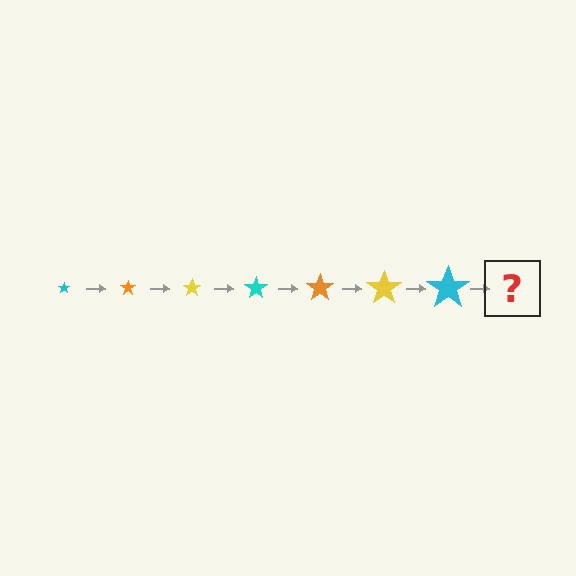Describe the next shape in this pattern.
It should be an orange star, larger than the previous one.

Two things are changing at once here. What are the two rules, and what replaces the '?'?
The two rules are that the star grows larger each step and the color cycles through cyan, orange, and yellow. The '?' should be an orange star, larger than the previous one.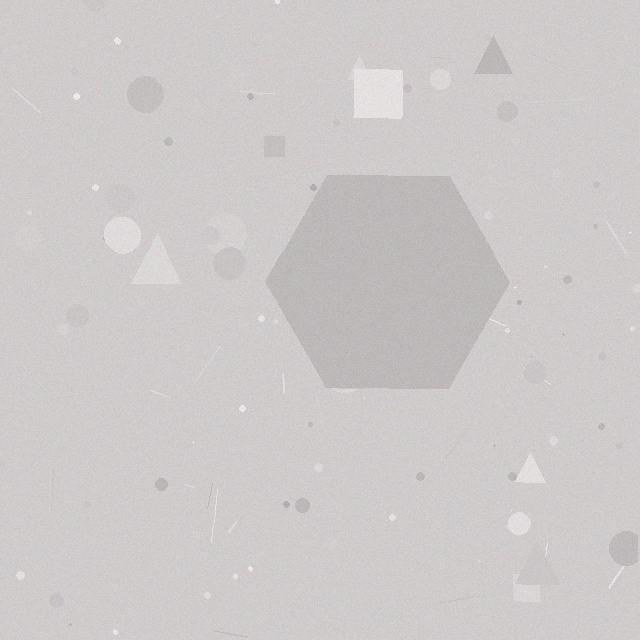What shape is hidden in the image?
A hexagon is hidden in the image.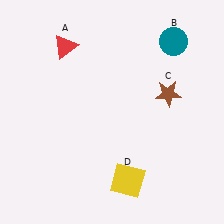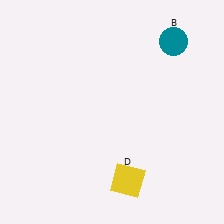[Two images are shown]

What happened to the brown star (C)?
The brown star (C) was removed in Image 2. It was in the top-right area of Image 1.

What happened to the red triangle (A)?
The red triangle (A) was removed in Image 2. It was in the top-left area of Image 1.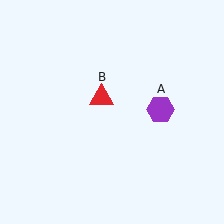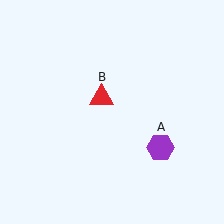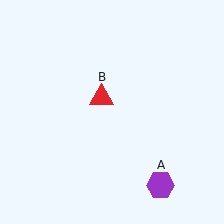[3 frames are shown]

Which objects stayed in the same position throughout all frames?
Red triangle (object B) remained stationary.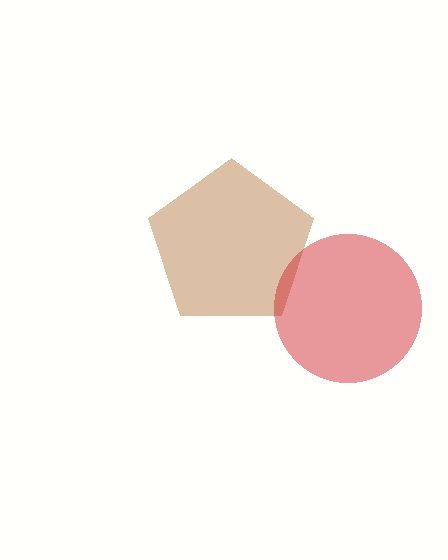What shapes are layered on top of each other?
The layered shapes are: a brown pentagon, a red circle.